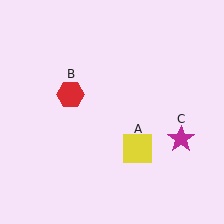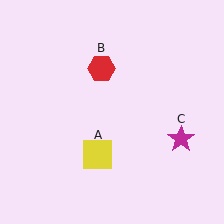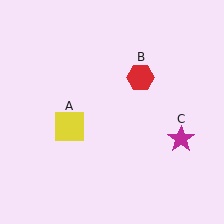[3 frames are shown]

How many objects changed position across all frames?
2 objects changed position: yellow square (object A), red hexagon (object B).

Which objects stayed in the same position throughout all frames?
Magenta star (object C) remained stationary.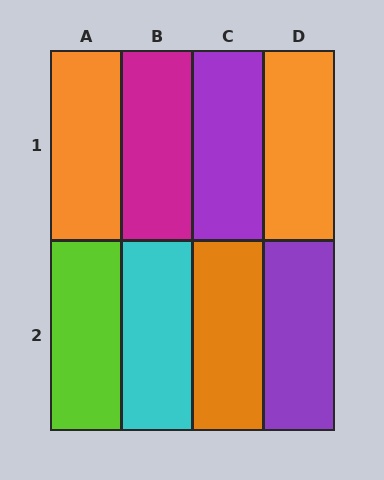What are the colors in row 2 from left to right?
Lime, cyan, orange, purple.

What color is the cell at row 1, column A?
Orange.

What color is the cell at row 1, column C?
Purple.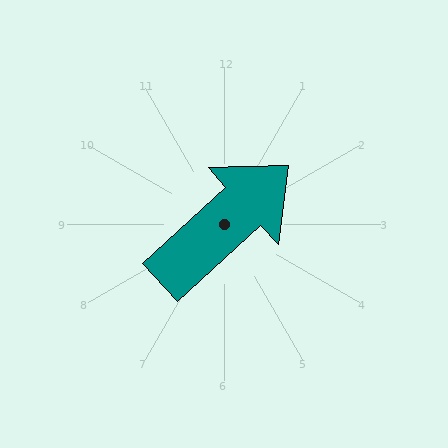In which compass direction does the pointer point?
Northeast.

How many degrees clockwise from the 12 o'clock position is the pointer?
Approximately 48 degrees.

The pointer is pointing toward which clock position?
Roughly 2 o'clock.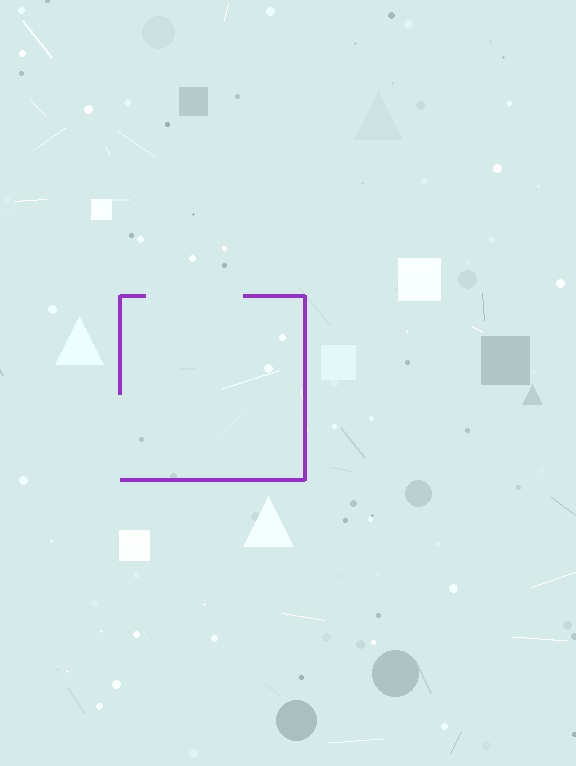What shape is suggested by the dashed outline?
The dashed outline suggests a square.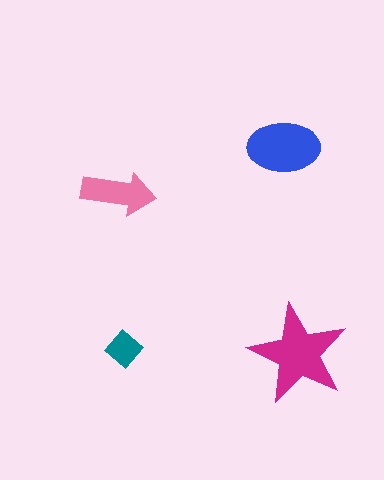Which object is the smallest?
The teal diamond.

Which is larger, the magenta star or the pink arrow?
The magenta star.